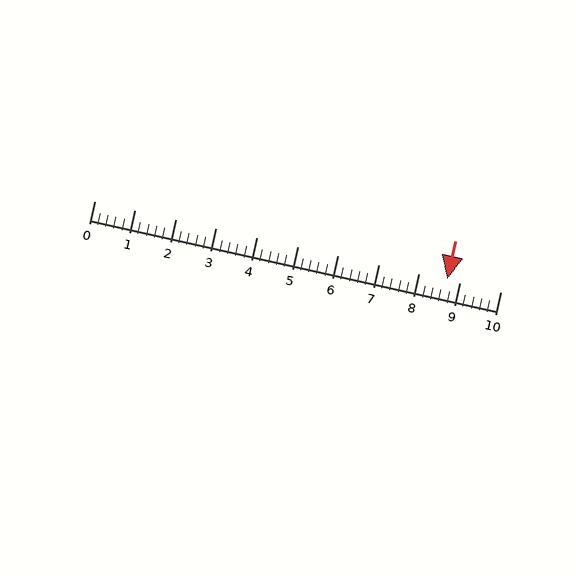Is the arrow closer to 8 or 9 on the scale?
The arrow is closer to 9.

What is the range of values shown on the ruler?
The ruler shows values from 0 to 10.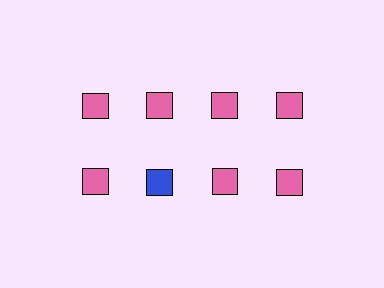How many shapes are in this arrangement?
There are 8 shapes arranged in a grid pattern.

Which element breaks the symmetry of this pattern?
The blue square in the second row, second from left column breaks the symmetry. All other shapes are pink squares.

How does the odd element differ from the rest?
It has a different color: blue instead of pink.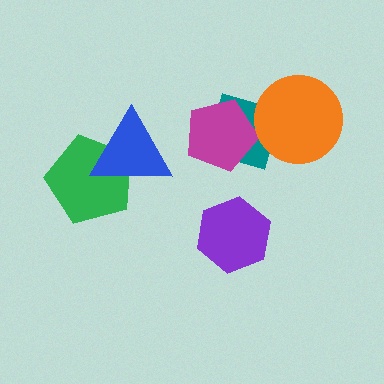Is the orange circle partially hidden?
No, no other shape covers it.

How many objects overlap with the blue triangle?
1 object overlaps with the blue triangle.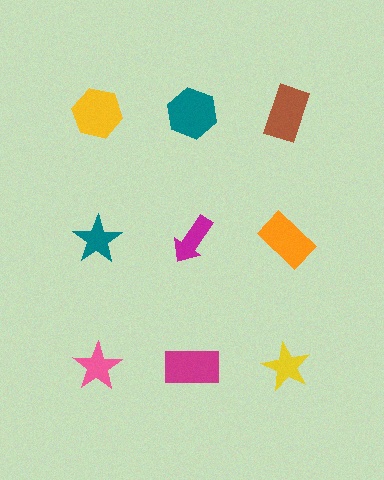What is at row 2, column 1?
A teal star.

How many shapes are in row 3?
3 shapes.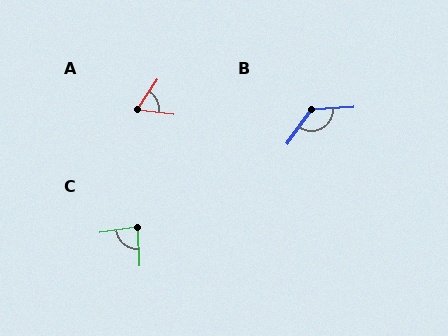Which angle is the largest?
B, at approximately 129 degrees.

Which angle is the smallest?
A, at approximately 62 degrees.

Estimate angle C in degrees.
Approximately 84 degrees.